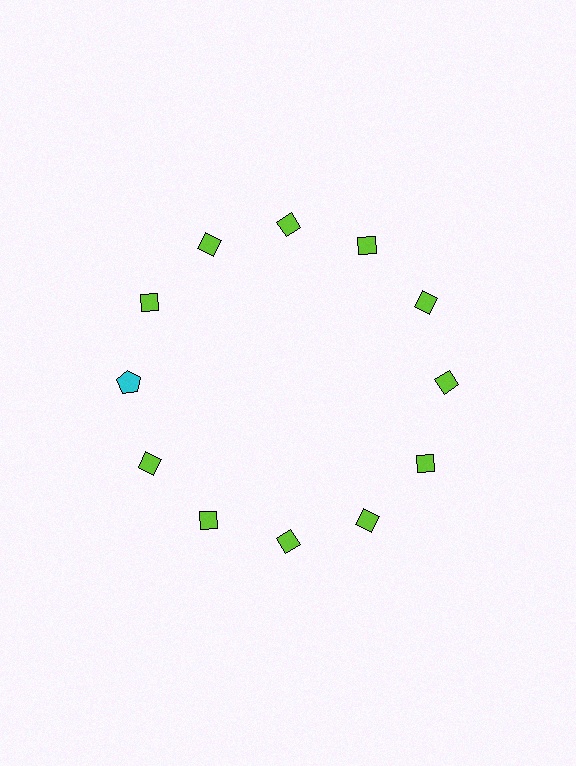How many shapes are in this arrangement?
There are 12 shapes arranged in a ring pattern.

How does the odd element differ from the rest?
It differs in both color (cyan instead of lime) and shape (pentagon instead of diamond).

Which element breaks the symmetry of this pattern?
The cyan pentagon at roughly the 9 o'clock position breaks the symmetry. All other shapes are lime diamonds.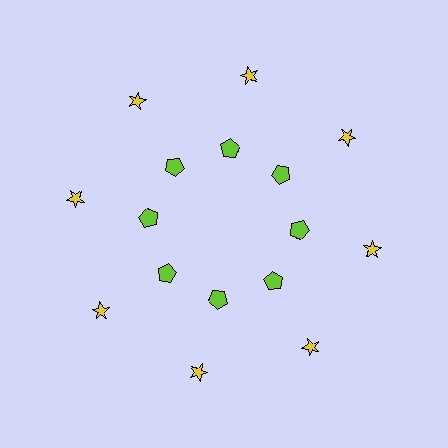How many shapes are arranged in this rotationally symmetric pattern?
There are 16 shapes, arranged in 8 groups of 2.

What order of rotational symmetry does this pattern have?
This pattern has 8-fold rotational symmetry.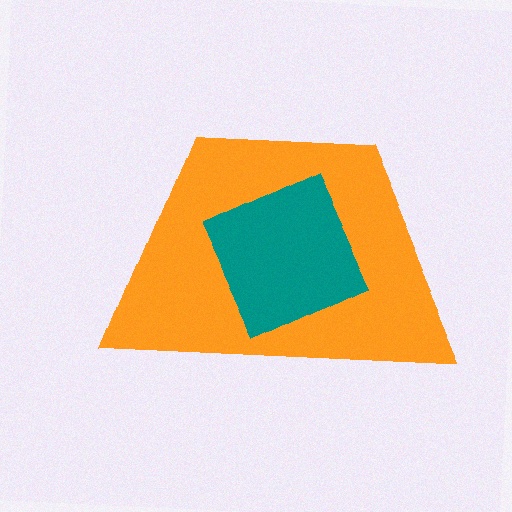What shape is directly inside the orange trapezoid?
The teal square.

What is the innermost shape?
The teal square.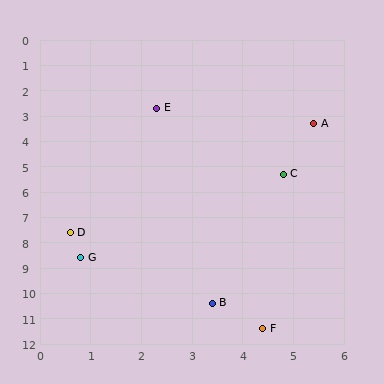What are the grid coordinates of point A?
Point A is at approximately (5.4, 3.3).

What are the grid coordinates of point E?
Point E is at approximately (2.3, 2.7).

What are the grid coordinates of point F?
Point F is at approximately (4.4, 11.4).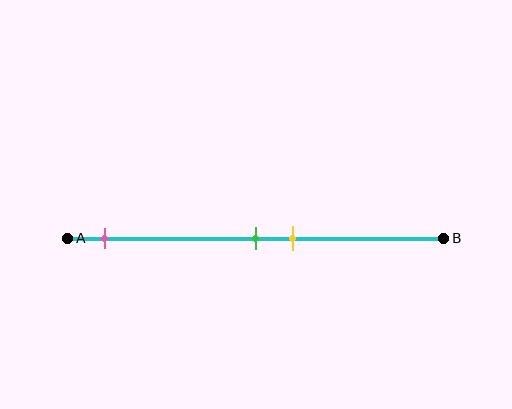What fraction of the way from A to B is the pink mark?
The pink mark is approximately 10% (0.1) of the way from A to B.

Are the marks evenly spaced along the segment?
No, the marks are not evenly spaced.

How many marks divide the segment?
There are 3 marks dividing the segment.